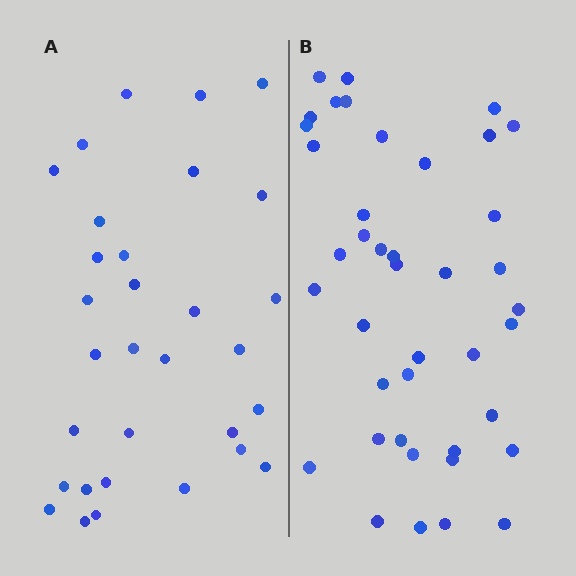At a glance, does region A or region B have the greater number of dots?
Region B (the right region) has more dots.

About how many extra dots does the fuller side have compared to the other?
Region B has roughly 10 or so more dots than region A.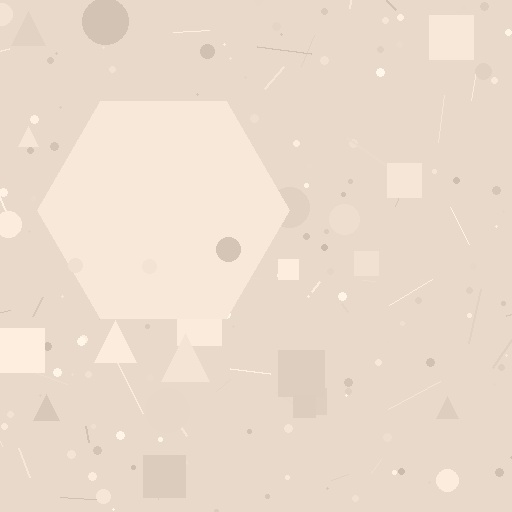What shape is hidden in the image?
A hexagon is hidden in the image.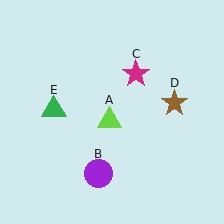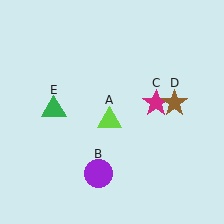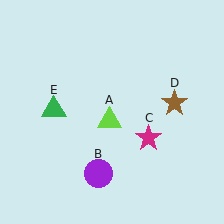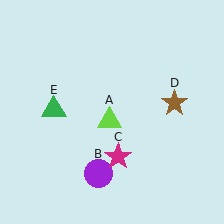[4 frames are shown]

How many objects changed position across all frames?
1 object changed position: magenta star (object C).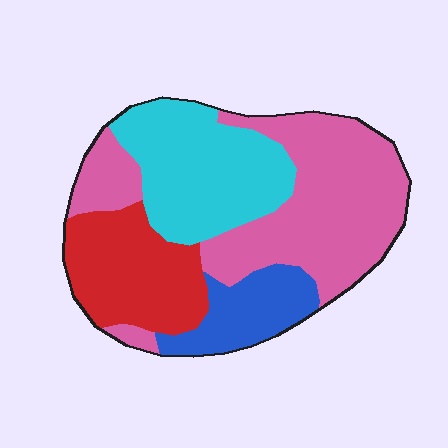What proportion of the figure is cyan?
Cyan takes up about one quarter (1/4) of the figure.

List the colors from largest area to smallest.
From largest to smallest: pink, cyan, red, blue.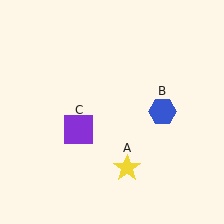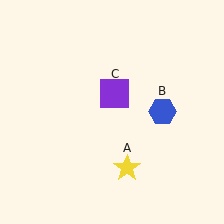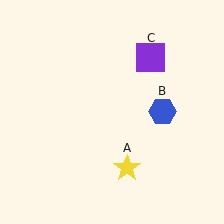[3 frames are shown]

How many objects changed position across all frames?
1 object changed position: purple square (object C).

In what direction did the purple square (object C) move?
The purple square (object C) moved up and to the right.